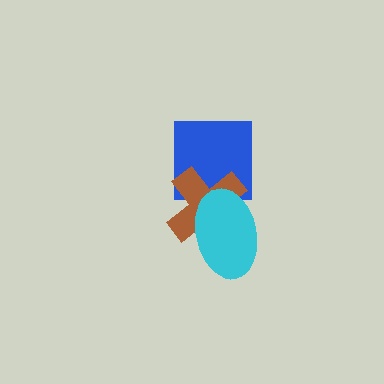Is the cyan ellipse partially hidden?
No, no other shape covers it.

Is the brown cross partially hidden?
Yes, it is partially covered by another shape.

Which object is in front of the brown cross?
The cyan ellipse is in front of the brown cross.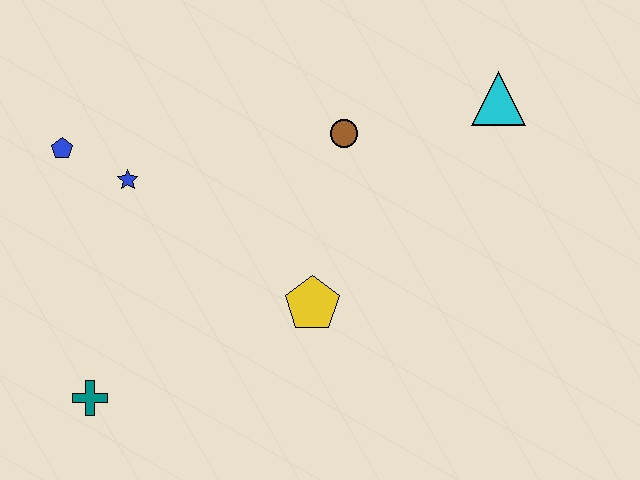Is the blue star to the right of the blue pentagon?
Yes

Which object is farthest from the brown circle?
The teal cross is farthest from the brown circle.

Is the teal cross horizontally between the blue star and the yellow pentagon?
No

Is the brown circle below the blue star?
No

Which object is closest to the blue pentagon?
The blue star is closest to the blue pentagon.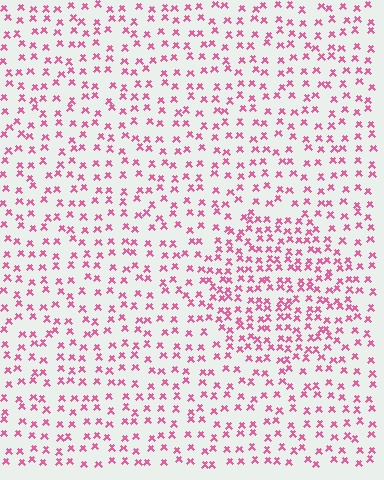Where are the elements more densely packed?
The elements are more densely packed inside the circle boundary.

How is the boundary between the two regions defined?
The boundary is defined by a change in element density (approximately 1.8x ratio). All elements are the same color, size, and shape.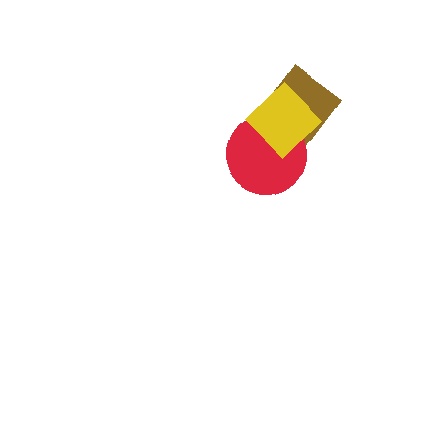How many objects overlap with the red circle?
2 objects overlap with the red circle.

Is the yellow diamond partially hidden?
No, no other shape covers it.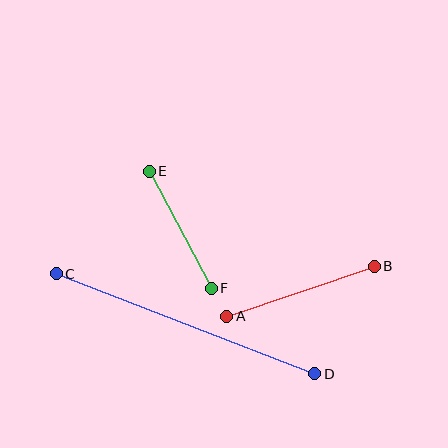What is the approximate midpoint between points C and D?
The midpoint is at approximately (185, 324) pixels.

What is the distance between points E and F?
The distance is approximately 132 pixels.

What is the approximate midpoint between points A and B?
The midpoint is at approximately (301, 291) pixels.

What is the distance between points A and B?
The distance is approximately 156 pixels.